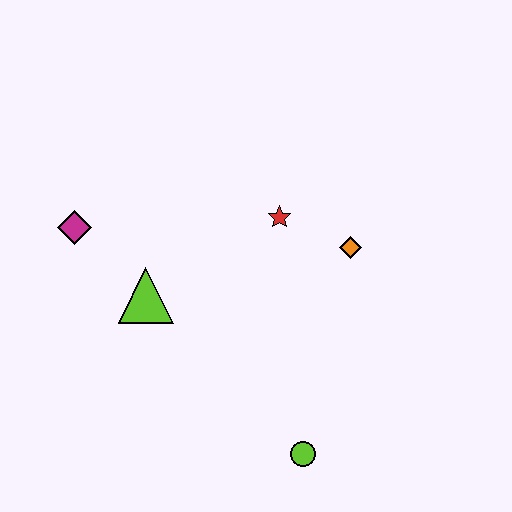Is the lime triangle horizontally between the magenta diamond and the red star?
Yes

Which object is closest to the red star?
The orange diamond is closest to the red star.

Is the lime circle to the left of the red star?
No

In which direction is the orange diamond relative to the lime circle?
The orange diamond is above the lime circle.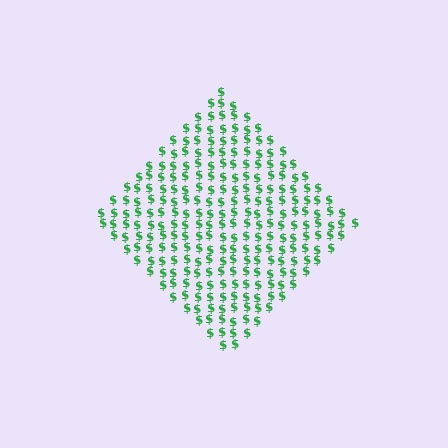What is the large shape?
The large shape is a diamond.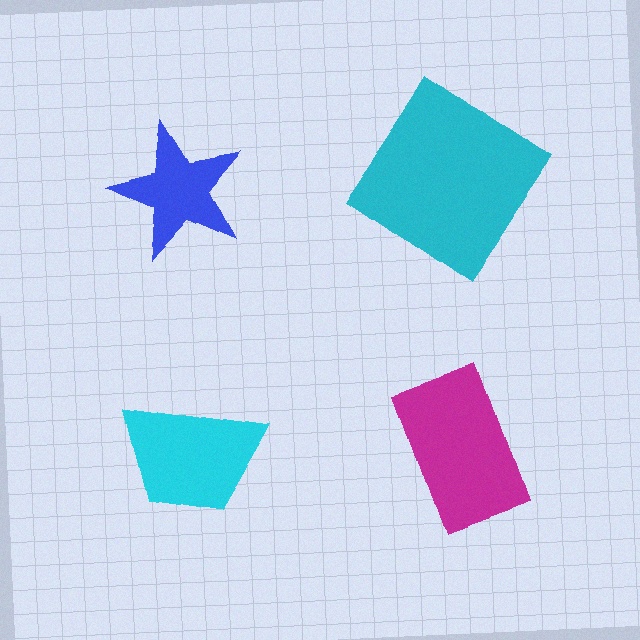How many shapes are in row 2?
2 shapes.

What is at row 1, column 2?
A cyan diamond.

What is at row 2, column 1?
A cyan trapezoid.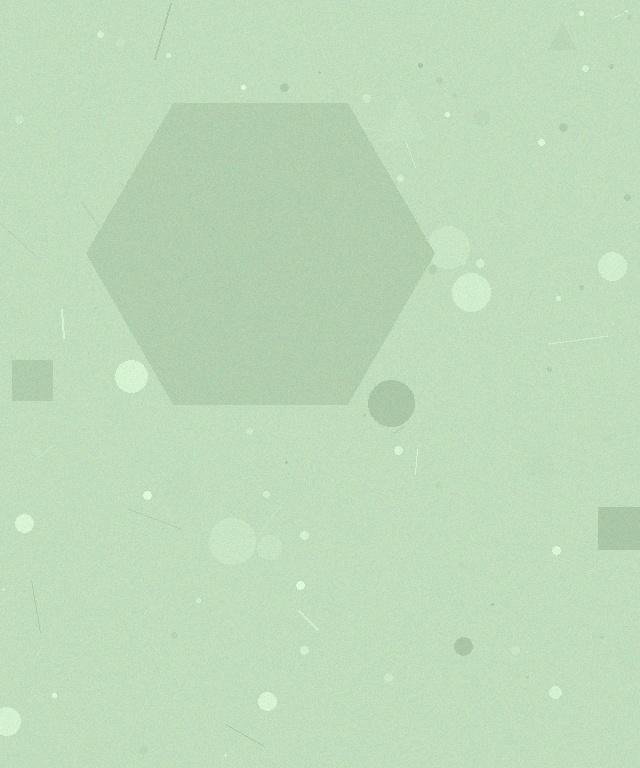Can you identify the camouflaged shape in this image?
The camouflaged shape is a hexagon.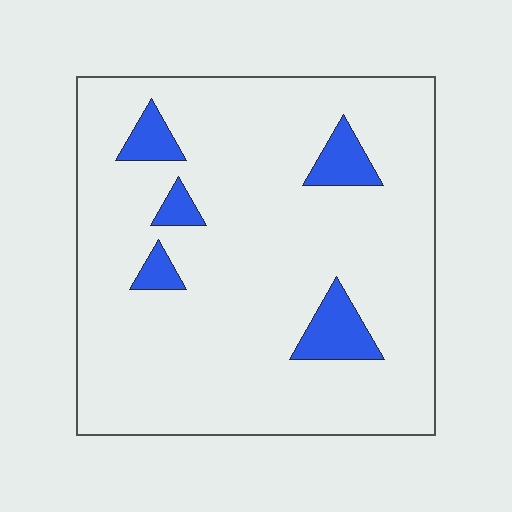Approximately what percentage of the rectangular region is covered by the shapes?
Approximately 10%.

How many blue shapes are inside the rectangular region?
5.